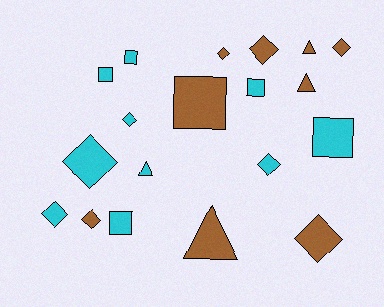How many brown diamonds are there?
There are 5 brown diamonds.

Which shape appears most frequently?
Diamond, with 9 objects.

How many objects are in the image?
There are 19 objects.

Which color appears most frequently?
Cyan, with 10 objects.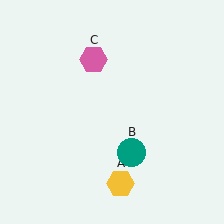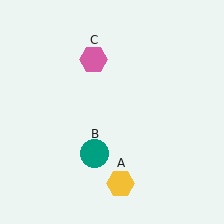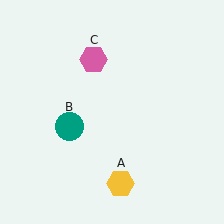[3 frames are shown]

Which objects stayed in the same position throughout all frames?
Yellow hexagon (object A) and pink hexagon (object C) remained stationary.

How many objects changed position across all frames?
1 object changed position: teal circle (object B).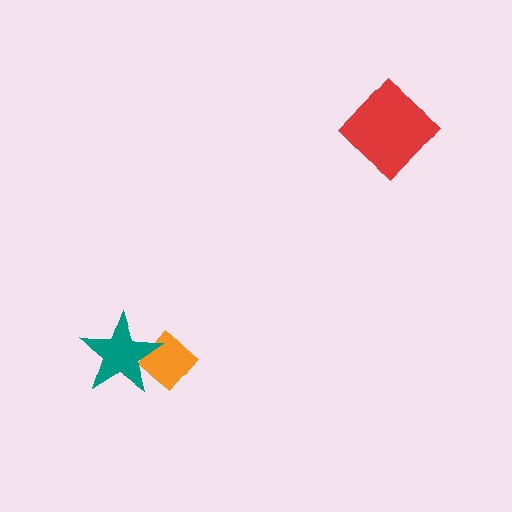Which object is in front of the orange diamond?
The teal star is in front of the orange diamond.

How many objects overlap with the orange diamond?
1 object overlaps with the orange diamond.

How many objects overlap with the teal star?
1 object overlaps with the teal star.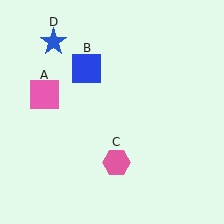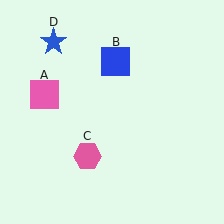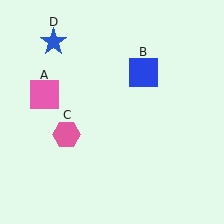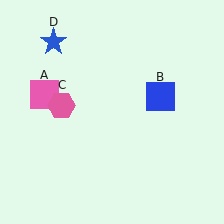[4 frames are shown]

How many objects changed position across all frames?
2 objects changed position: blue square (object B), pink hexagon (object C).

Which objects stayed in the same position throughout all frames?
Pink square (object A) and blue star (object D) remained stationary.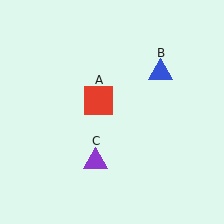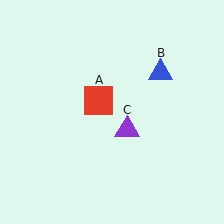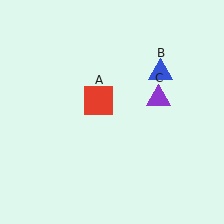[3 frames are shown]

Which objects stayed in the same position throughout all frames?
Red square (object A) and blue triangle (object B) remained stationary.